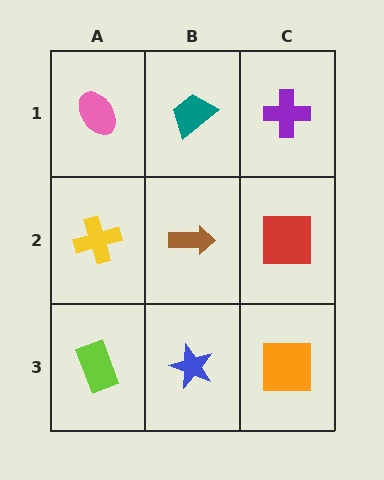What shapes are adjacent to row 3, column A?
A yellow cross (row 2, column A), a blue star (row 3, column B).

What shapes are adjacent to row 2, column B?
A teal trapezoid (row 1, column B), a blue star (row 3, column B), a yellow cross (row 2, column A), a red square (row 2, column C).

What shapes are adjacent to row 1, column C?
A red square (row 2, column C), a teal trapezoid (row 1, column B).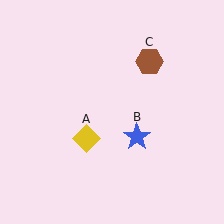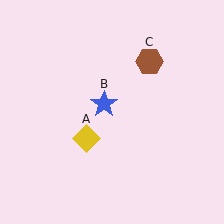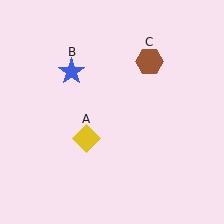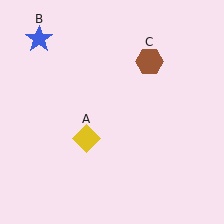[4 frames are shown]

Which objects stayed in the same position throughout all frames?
Yellow diamond (object A) and brown hexagon (object C) remained stationary.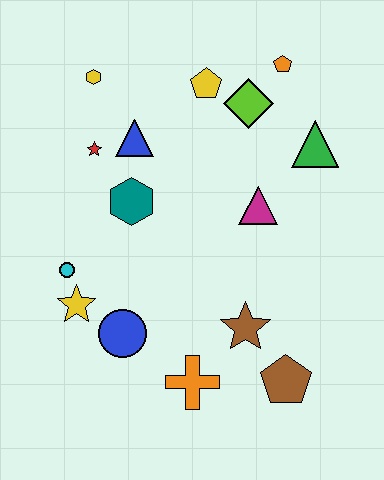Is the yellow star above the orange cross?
Yes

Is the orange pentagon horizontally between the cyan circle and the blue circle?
No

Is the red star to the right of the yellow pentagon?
No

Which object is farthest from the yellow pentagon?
The brown pentagon is farthest from the yellow pentagon.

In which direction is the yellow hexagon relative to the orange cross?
The yellow hexagon is above the orange cross.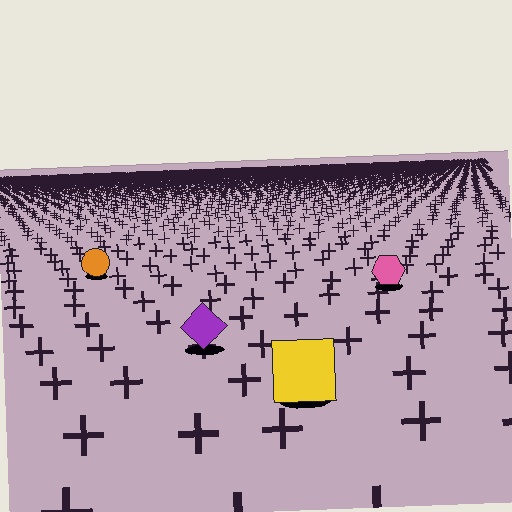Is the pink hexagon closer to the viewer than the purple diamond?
No. The purple diamond is closer — you can tell from the texture gradient: the ground texture is coarser near it.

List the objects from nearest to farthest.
From nearest to farthest: the yellow square, the purple diamond, the pink hexagon, the orange circle.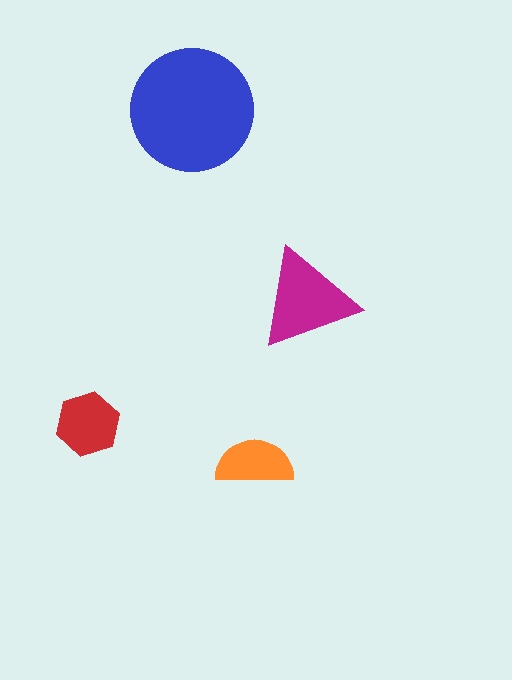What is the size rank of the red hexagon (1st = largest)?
3rd.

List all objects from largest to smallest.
The blue circle, the magenta triangle, the red hexagon, the orange semicircle.